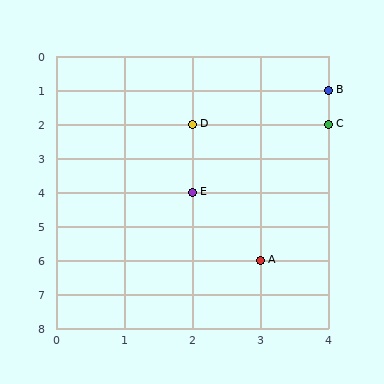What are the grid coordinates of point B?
Point B is at grid coordinates (4, 1).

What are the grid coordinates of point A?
Point A is at grid coordinates (3, 6).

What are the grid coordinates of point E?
Point E is at grid coordinates (2, 4).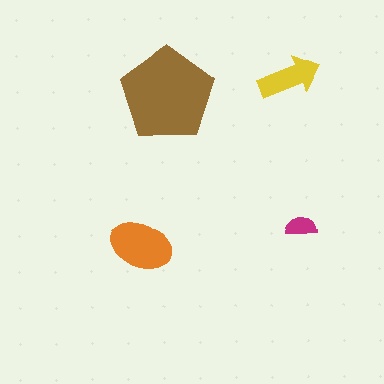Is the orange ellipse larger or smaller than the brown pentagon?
Smaller.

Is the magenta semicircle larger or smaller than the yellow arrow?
Smaller.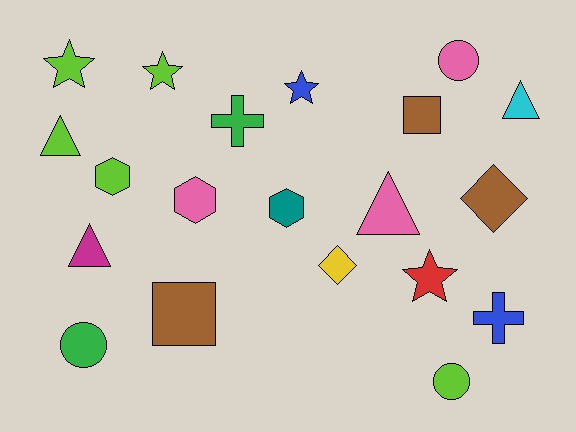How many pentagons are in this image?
There are no pentagons.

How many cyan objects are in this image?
There is 1 cyan object.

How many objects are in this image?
There are 20 objects.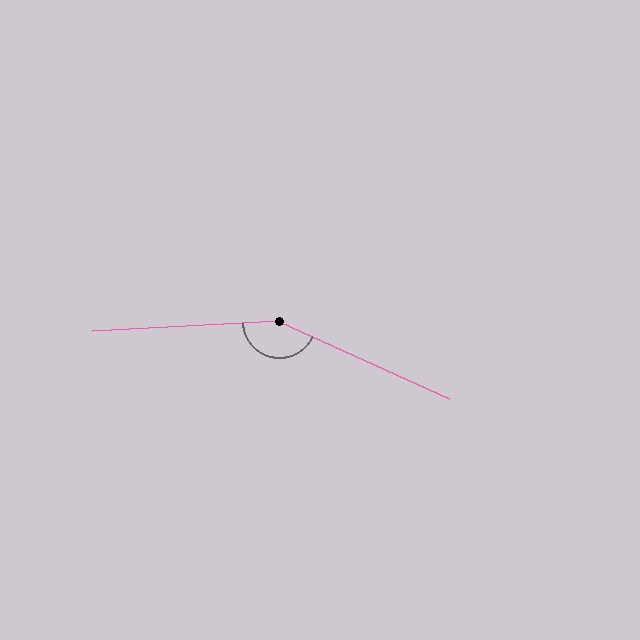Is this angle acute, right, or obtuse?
It is obtuse.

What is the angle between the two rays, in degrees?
Approximately 153 degrees.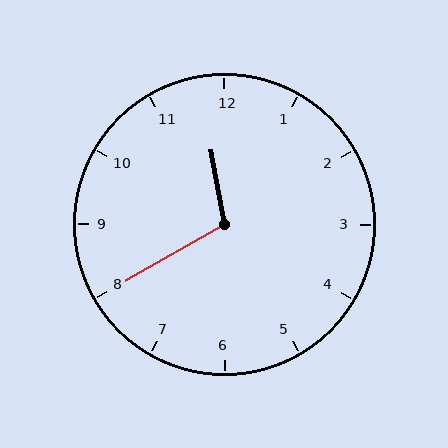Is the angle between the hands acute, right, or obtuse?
It is obtuse.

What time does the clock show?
11:40.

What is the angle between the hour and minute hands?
Approximately 110 degrees.